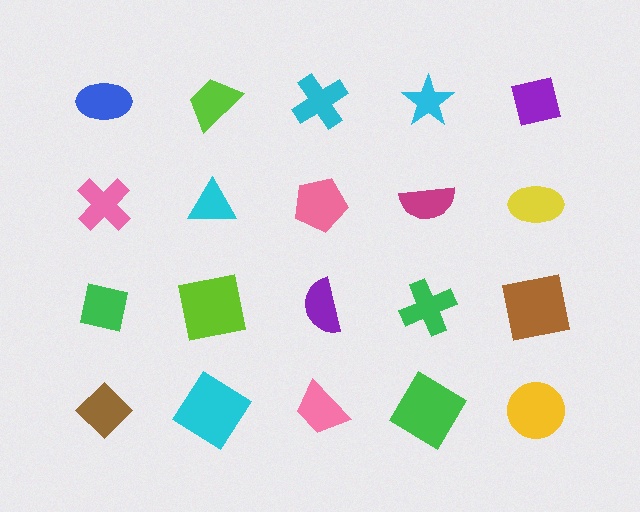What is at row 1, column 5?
A purple square.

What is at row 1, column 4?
A cyan star.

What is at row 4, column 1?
A brown diamond.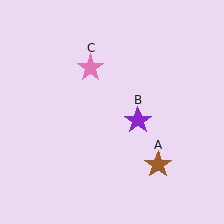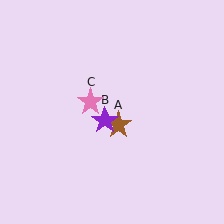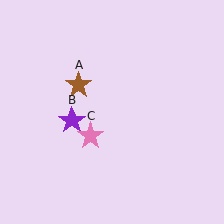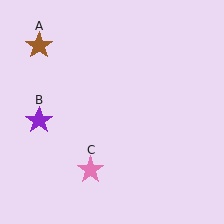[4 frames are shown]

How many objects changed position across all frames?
3 objects changed position: brown star (object A), purple star (object B), pink star (object C).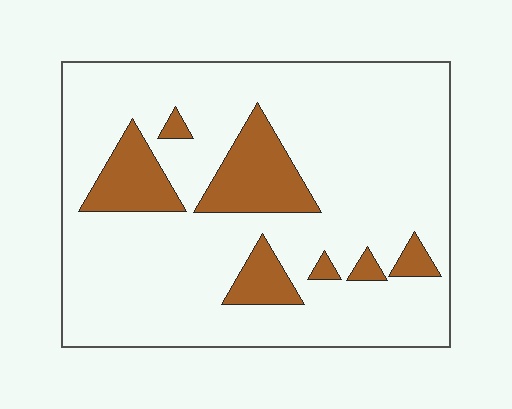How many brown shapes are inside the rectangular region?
7.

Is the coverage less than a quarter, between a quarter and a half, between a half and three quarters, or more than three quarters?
Less than a quarter.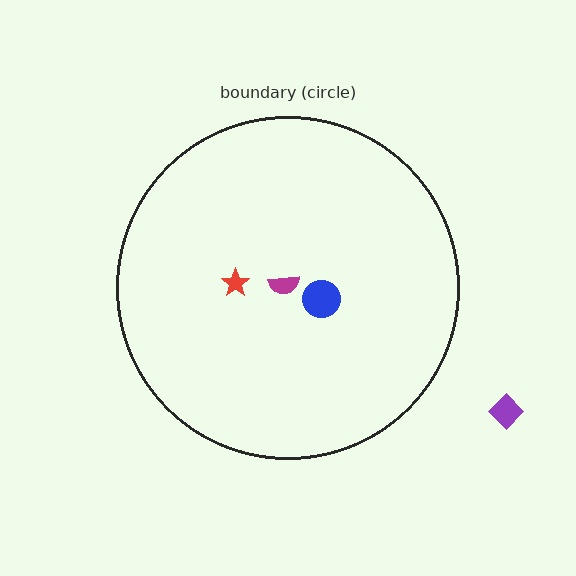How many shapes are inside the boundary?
3 inside, 1 outside.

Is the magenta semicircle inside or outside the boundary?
Inside.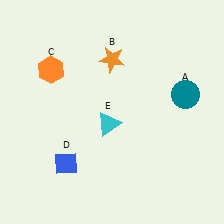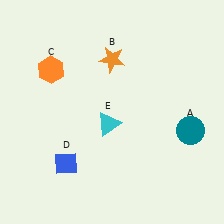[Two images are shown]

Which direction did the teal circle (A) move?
The teal circle (A) moved down.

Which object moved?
The teal circle (A) moved down.